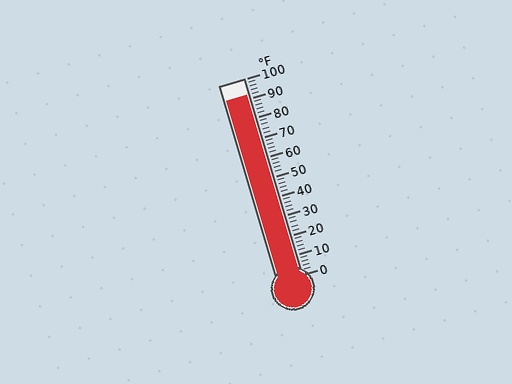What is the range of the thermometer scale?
The thermometer scale ranges from 0°F to 100°F.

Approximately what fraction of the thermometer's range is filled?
The thermometer is filled to approximately 90% of its range.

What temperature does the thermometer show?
The thermometer shows approximately 92°F.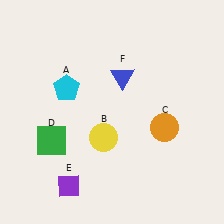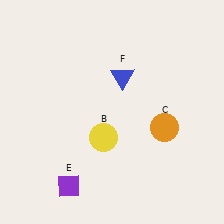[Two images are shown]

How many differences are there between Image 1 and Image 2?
There are 2 differences between the two images.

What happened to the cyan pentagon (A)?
The cyan pentagon (A) was removed in Image 2. It was in the top-left area of Image 1.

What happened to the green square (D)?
The green square (D) was removed in Image 2. It was in the bottom-left area of Image 1.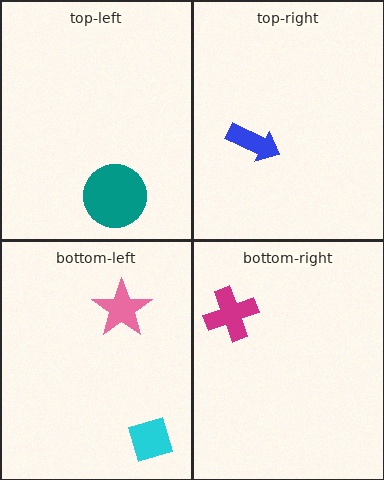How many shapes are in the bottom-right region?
1.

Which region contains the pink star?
The bottom-left region.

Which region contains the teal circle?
The top-left region.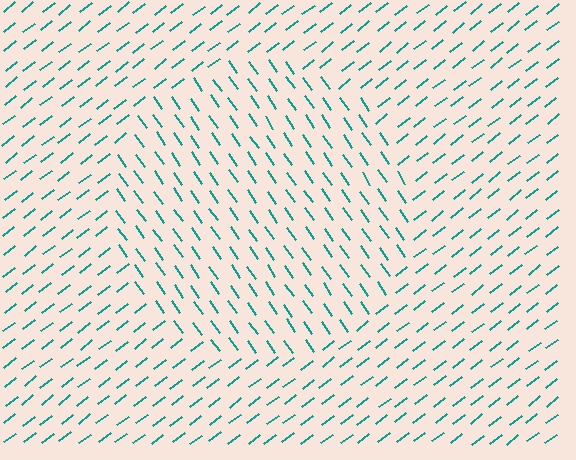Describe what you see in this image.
The image is filled with small teal line segments. A circle region in the image has lines oriented differently from the surrounding lines, creating a visible texture boundary.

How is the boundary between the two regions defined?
The boundary is defined purely by a change in line orientation (approximately 87 degrees difference). All lines are the same color and thickness.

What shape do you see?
I see a circle.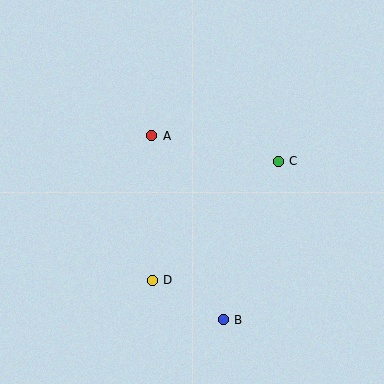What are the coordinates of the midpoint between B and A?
The midpoint between B and A is at (188, 228).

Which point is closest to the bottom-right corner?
Point B is closest to the bottom-right corner.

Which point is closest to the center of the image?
Point A at (152, 136) is closest to the center.